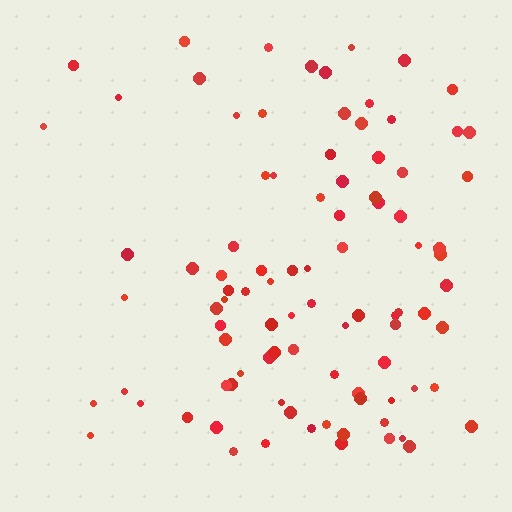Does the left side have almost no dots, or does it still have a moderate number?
Still a moderate number, just noticeably fewer than the right.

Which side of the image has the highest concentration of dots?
The right.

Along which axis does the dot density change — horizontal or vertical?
Horizontal.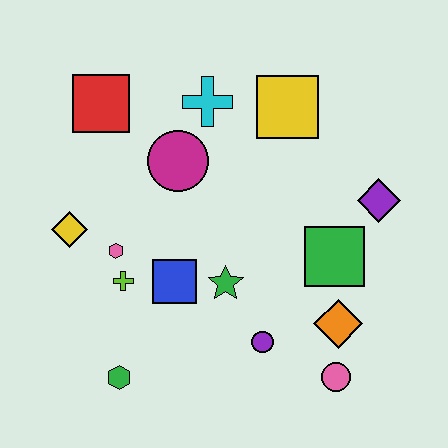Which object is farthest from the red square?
The pink circle is farthest from the red square.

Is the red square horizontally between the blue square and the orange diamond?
No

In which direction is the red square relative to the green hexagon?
The red square is above the green hexagon.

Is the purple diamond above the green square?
Yes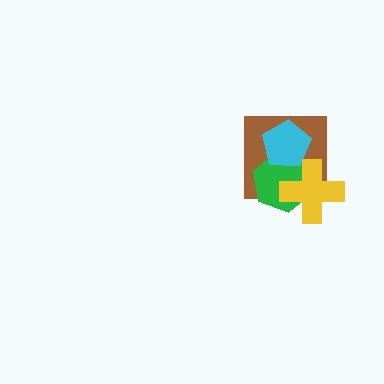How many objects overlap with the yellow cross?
2 objects overlap with the yellow cross.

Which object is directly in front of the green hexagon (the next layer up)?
The cyan pentagon is directly in front of the green hexagon.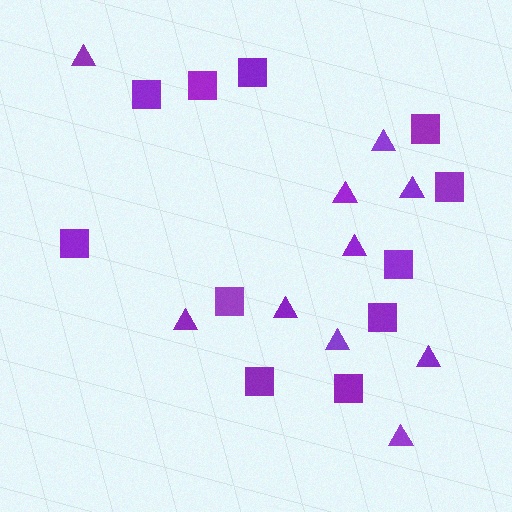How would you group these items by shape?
There are 2 groups: one group of triangles (10) and one group of squares (11).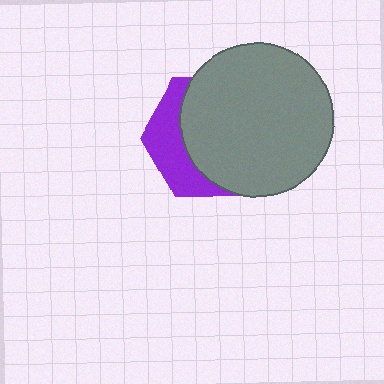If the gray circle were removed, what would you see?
You would see the complete purple hexagon.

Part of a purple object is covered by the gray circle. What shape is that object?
It is a hexagon.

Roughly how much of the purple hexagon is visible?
A small part of it is visible (roughly 33%).